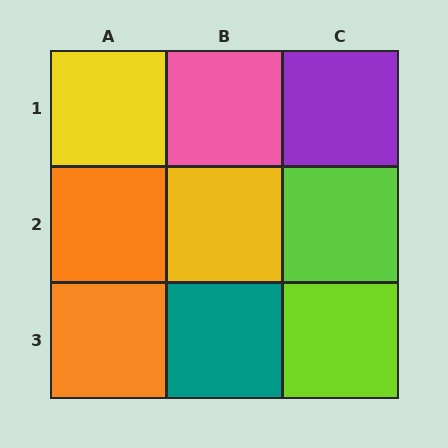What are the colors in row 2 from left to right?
Orange, yellow, lime.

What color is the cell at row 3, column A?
Orange.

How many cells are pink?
1 cell is pink.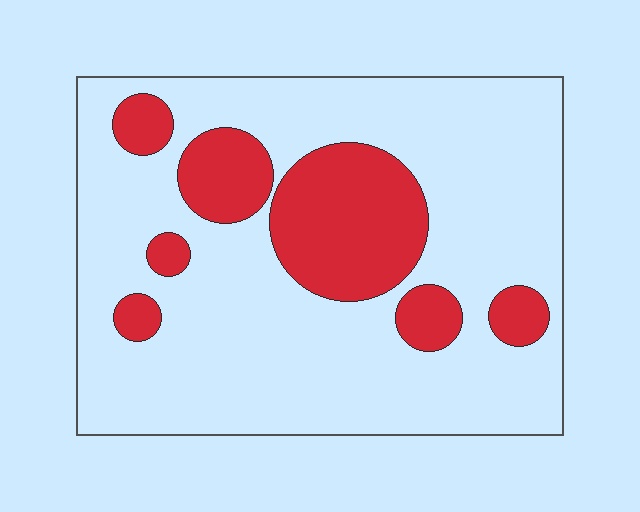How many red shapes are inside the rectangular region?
7.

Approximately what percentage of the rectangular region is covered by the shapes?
Approximately 25%.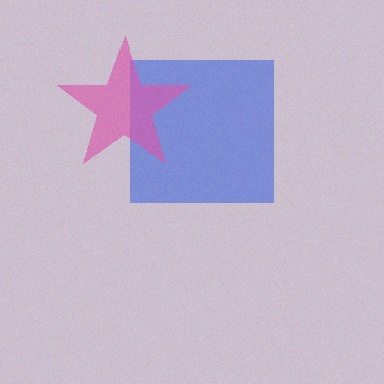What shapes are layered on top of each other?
The layered shapes are: a blue square, a pink star.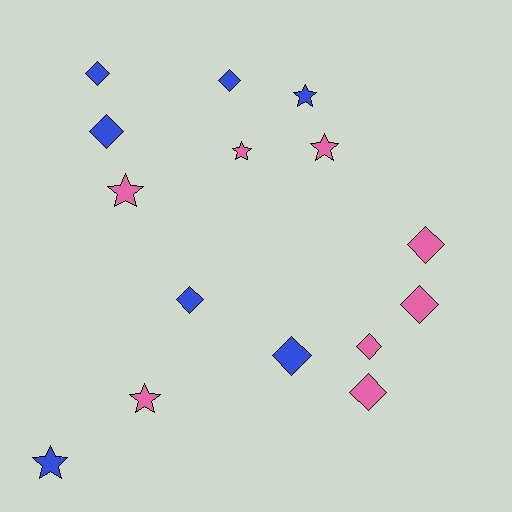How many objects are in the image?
There are 15 objects.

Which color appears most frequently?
Pink, with 8 objects.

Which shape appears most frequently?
Diamond, with 9 objects.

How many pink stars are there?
There are 4 pink stars.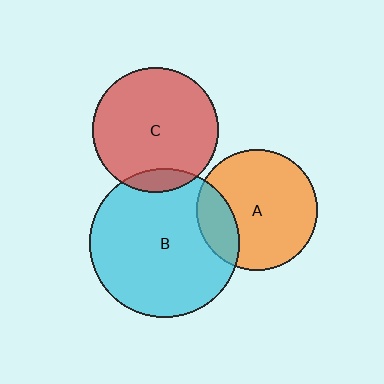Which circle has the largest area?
Circle B (cyan).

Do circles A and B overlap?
Yes.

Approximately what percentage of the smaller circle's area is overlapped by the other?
Approximately 20%.